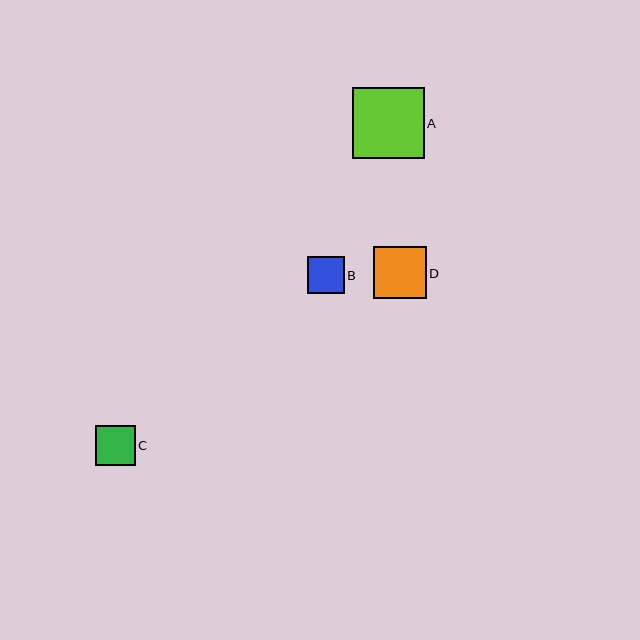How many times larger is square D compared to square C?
Square D is approximately 1.3 times the size of square C.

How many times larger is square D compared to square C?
Square D is approximately 1.3 times the size of square C.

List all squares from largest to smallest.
From largest to smallest: A, D, C, B.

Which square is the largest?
Square A is the largest with a size of approximately 71 pixels.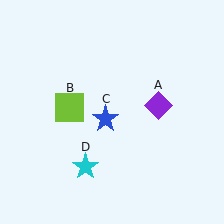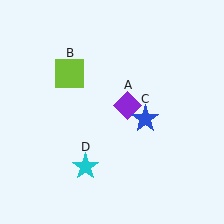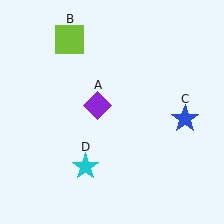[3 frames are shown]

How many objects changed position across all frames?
3 objects changed position: purple diamond (object A), lime square (object B), blue star (object C).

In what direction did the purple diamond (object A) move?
The purple diamond (object A) moved left.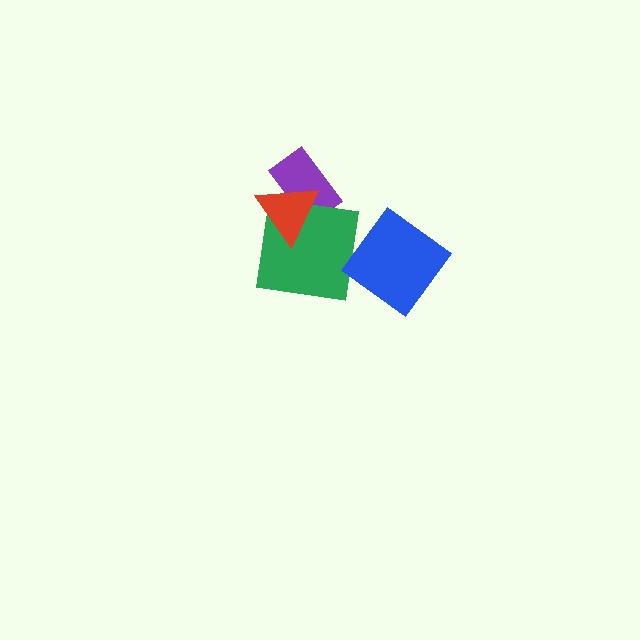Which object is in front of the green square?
The red triangle is in front of the green square.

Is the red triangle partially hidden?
No, no other shape covers it.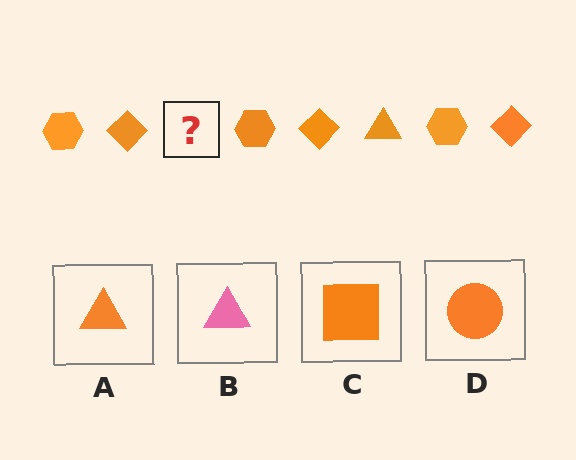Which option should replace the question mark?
Option A.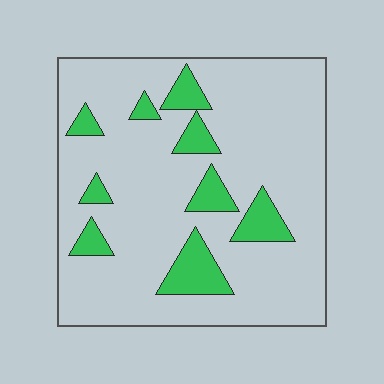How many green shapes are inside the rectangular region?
9.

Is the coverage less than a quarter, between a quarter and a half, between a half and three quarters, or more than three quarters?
Less than a quarter.